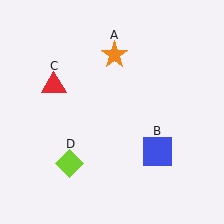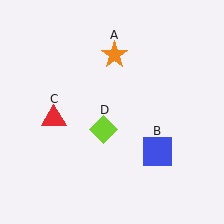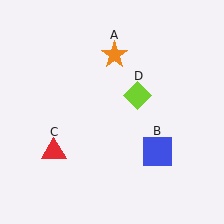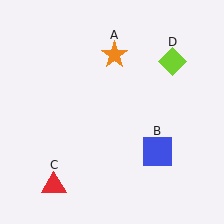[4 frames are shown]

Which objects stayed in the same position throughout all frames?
Orange star (object A) and blue square (object B) remained stationary.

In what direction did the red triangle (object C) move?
The red triangle (object C) moved down.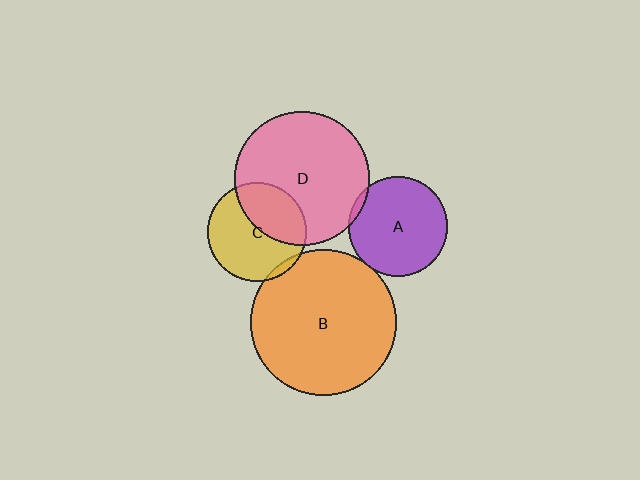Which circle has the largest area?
Circle B (orange).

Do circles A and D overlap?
Yes.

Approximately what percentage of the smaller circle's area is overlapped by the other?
Approximately 5%.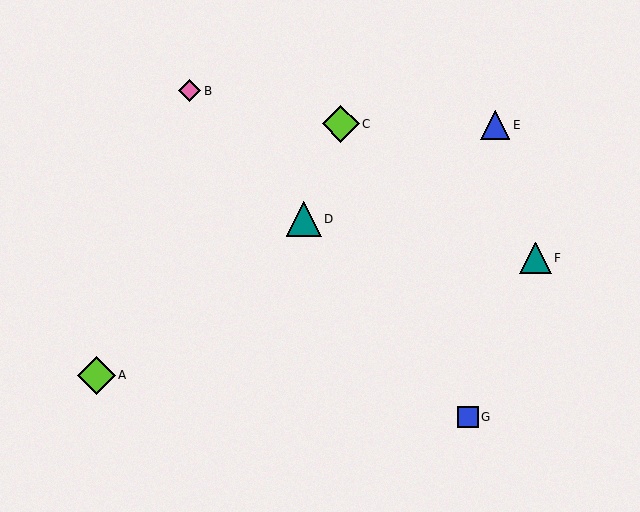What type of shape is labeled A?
Shape A is a lime diamond.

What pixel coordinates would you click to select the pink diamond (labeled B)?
Click at (190, 91) to select the pink diamond B.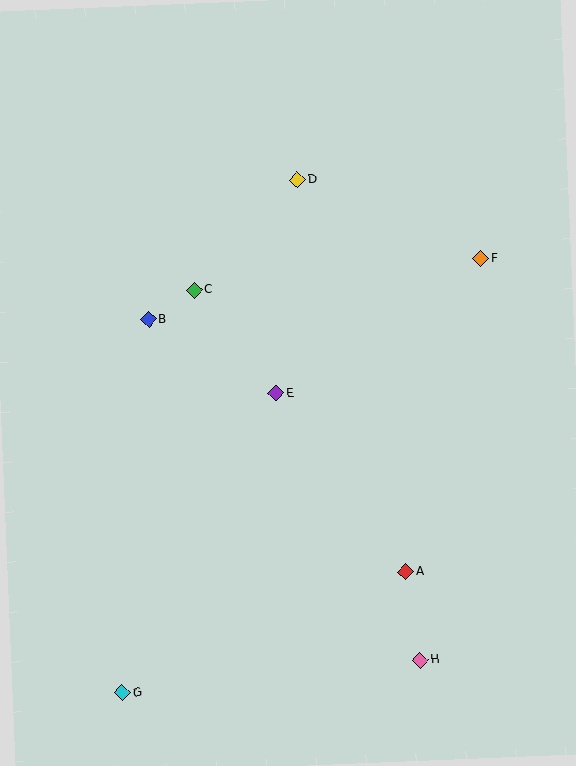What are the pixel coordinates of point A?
Point A is at (405, 571).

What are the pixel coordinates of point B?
Point B is at (148, 320).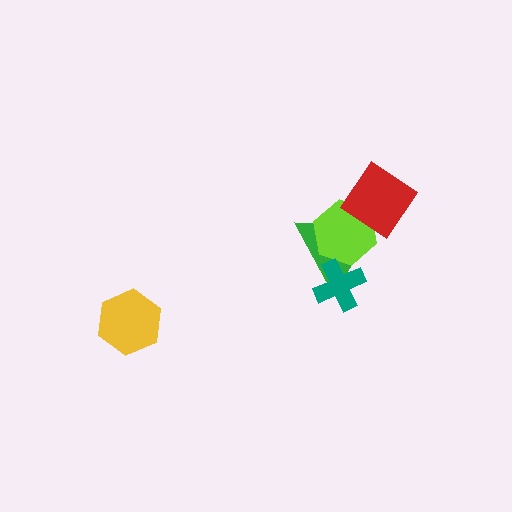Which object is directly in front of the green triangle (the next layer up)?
The lime hexagon is directly in front of the green triangle.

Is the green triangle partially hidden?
Yes, it is partially covered by another shape.